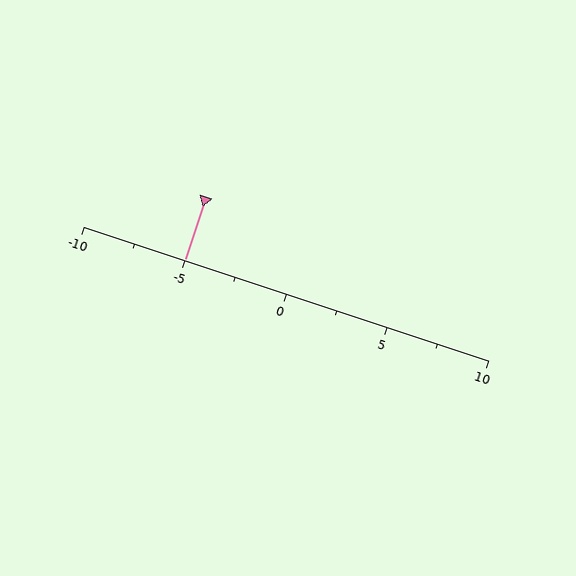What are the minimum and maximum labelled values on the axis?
The axis runs from -10 to 10.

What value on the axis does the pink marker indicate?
The marker indicates approximately -5.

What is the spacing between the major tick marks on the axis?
The major ticks are spaced 5 apart.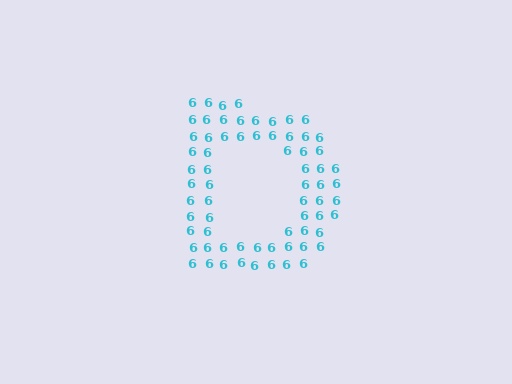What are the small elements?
The small elements are digit 6's.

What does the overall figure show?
The overall figure shows the letter D.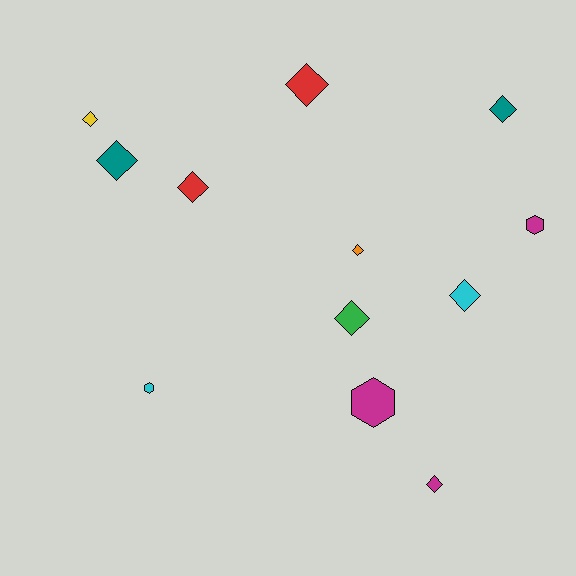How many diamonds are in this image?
There are 9 diamonds.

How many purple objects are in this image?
There are no purple objects.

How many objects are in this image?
There are 12 objects.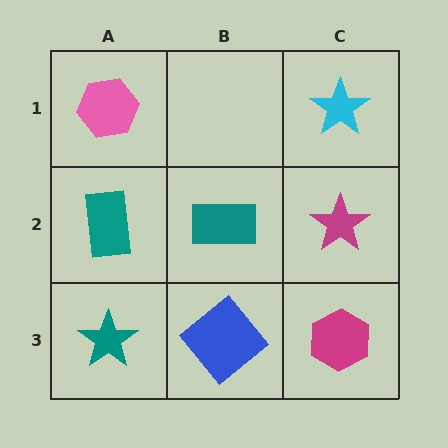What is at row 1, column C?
A cyan star.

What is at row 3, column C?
A magenta hexagon.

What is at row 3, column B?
A blue diamond.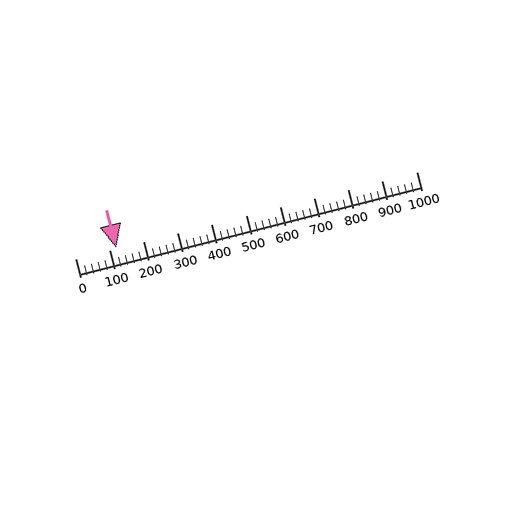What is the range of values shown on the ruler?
The ruler shows values from 0 to 1000.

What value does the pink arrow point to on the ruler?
The pink arrow points to approximately 120.